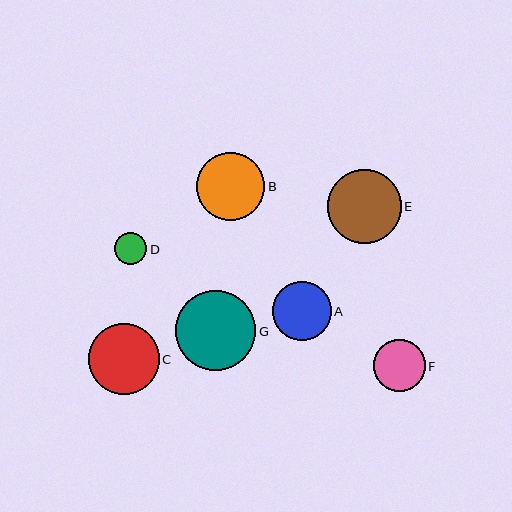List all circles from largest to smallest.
From largest to smallest: G, E, C, B, A, F, D.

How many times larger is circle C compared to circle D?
Circle C is approximately 2.2 times the size of circle D.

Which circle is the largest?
Circle G is the largest with a size of approximately 80 pixels.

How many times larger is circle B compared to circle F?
Circle B is approximately 1.3 times the size of circle F.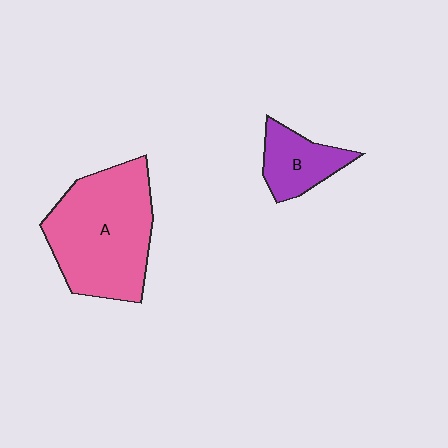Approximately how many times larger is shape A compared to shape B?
Approximately 2.7 times.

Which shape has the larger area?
Shape A (pink).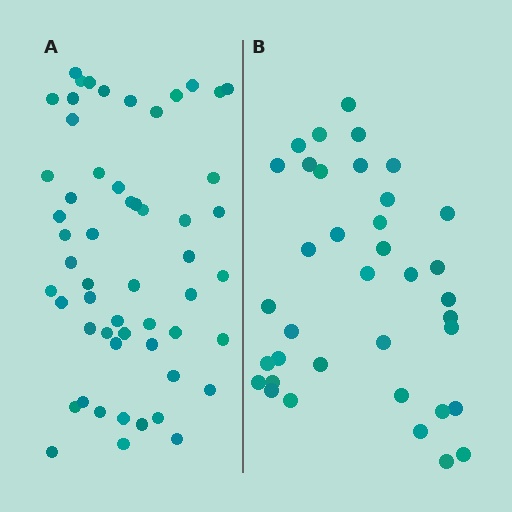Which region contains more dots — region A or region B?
Region A (the left region) has more dots.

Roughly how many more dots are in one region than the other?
Region A has approximately 20 more dots than region B.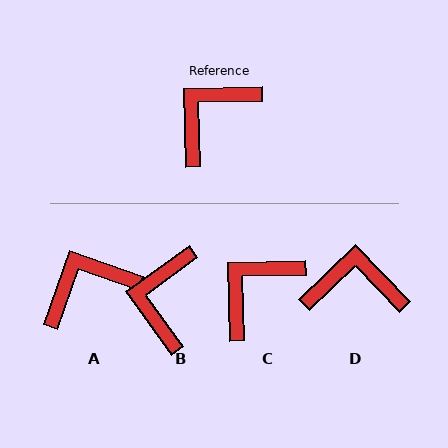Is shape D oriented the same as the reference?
No, it is off by about 48 degrees.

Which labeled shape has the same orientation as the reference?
C.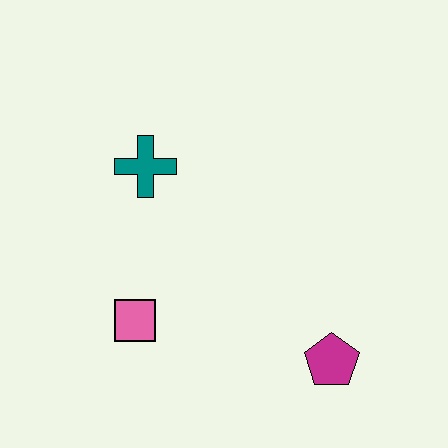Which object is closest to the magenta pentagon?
The pink square is closest to the magenta pentagon.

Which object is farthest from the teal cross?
The magenta pentagon is farthest from the teal cross.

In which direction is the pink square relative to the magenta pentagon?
The pink square is to the left of the magenta pentagon.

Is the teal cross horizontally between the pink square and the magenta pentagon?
Yes